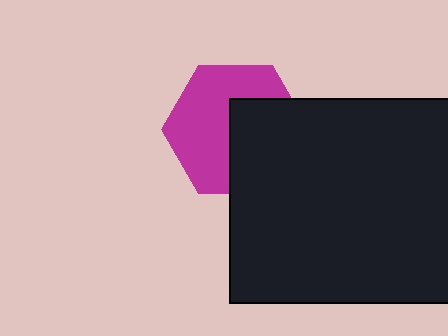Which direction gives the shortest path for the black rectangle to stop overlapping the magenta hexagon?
Moving toward the lower-right gives the shortest separation.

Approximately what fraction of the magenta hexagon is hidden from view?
Roughly 44% of the magenta hexagon is hidden behind the black rectangle.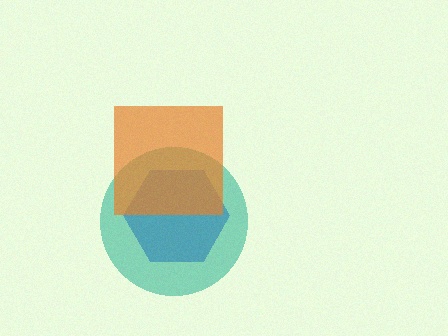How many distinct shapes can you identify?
There are 3 distinct shapes: a blue hexagon, a teal circle, an orange square.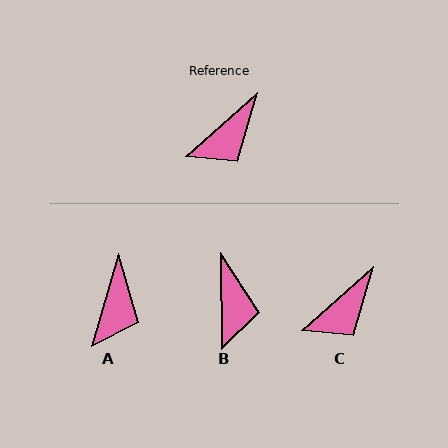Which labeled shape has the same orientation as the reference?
C.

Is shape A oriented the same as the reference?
No, it is off by about 32 degrees.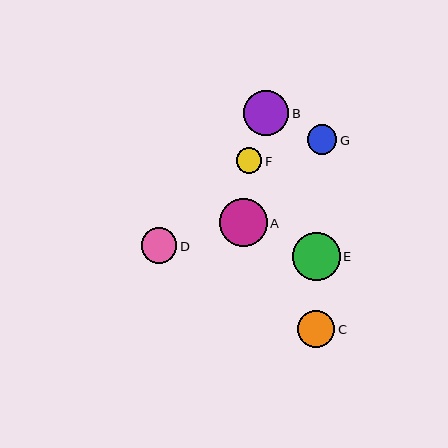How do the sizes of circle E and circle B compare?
Circle E and circle B are approximately the same size.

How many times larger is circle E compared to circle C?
Circle E is approximately 1.3 times the size of circle C.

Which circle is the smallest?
Circle F is the smallest with a size of approximately 26 pixels.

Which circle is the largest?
Circle E is the largest with a size of approximately 48 pixels.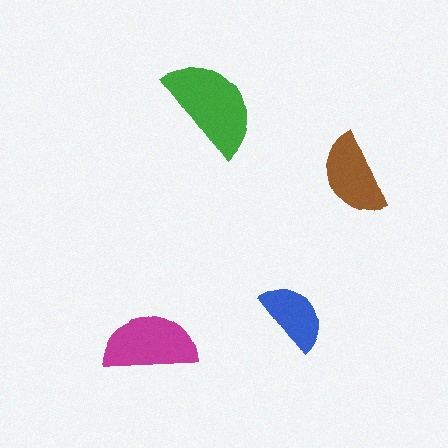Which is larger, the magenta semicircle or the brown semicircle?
The magenta one.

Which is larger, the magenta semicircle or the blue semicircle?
The magenta one.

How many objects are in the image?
There are 4 objects in the image.